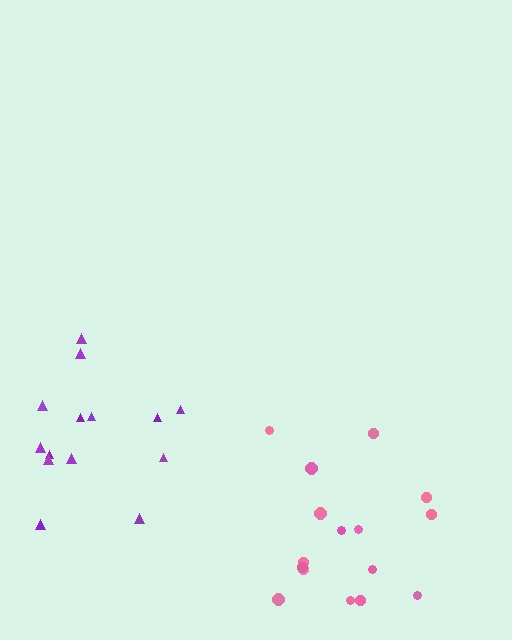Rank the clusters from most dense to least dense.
purple, pink.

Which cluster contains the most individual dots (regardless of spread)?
Pink (16).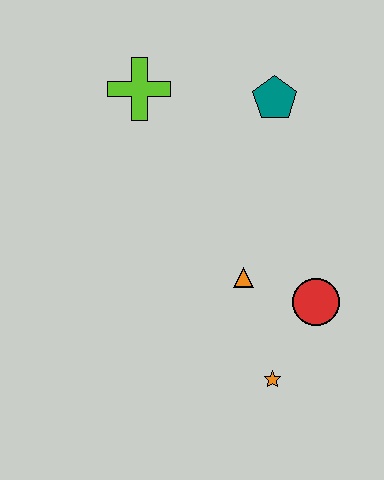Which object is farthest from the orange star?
The lime cross is farthest from the orange star.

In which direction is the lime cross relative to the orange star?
The lime cross is above the orange star.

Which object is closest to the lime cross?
The teal pentagon is closest to the lime cross.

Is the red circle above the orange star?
Yes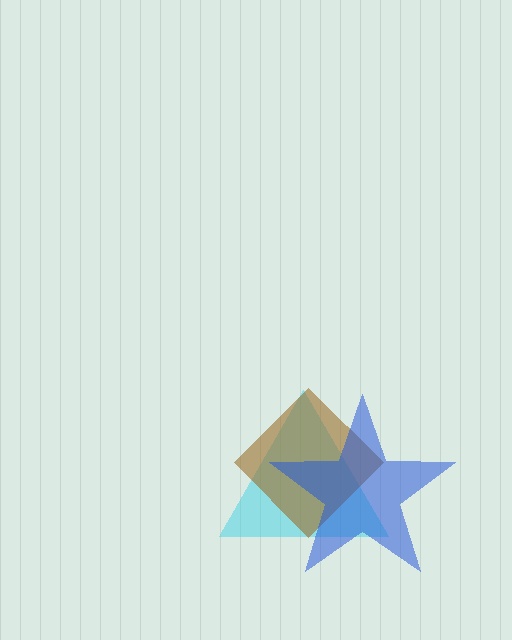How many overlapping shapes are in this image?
There are 3 overlapping shapes in the image.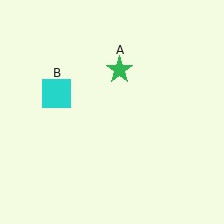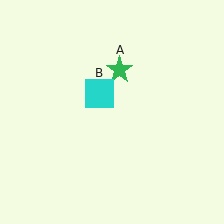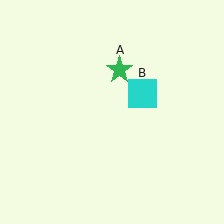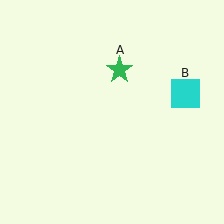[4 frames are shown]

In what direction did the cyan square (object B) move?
The cyan square (object B) moved right.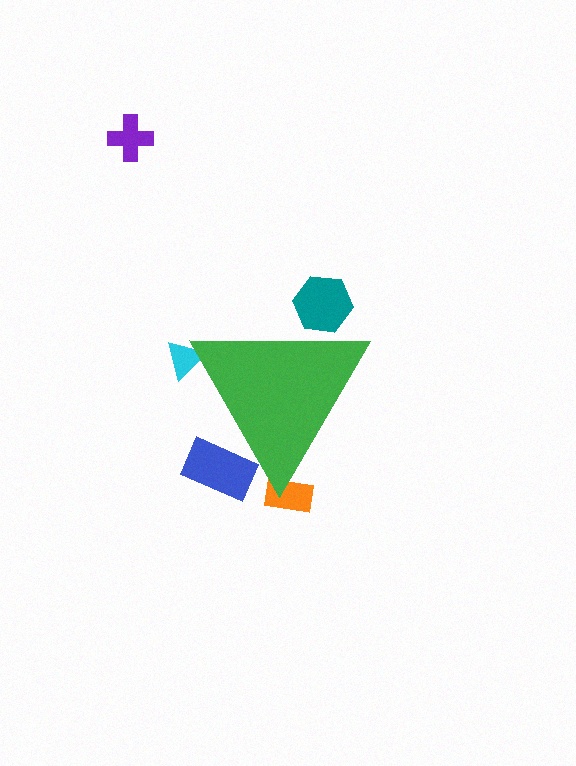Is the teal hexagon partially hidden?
Yes, the teal hexagon is partially hidden behind the green triangle.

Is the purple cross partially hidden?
No, the purple cross is fully visible.